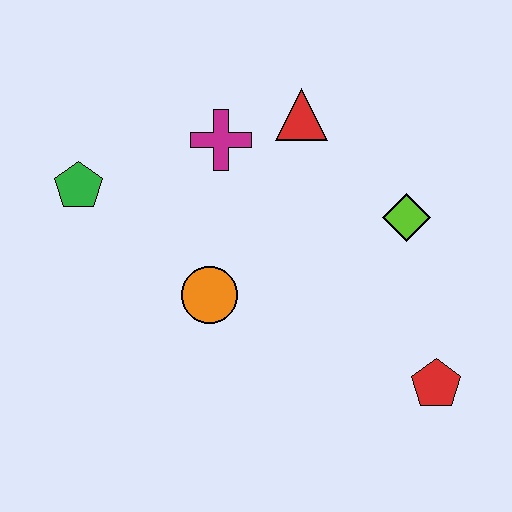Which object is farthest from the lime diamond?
The green pentagon is farthest from the lime diamond.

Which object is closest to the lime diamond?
The red triangle is closest to the lime diamond.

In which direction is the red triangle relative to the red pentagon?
The red triangle is above the red pentagon.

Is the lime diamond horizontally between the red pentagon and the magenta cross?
Yes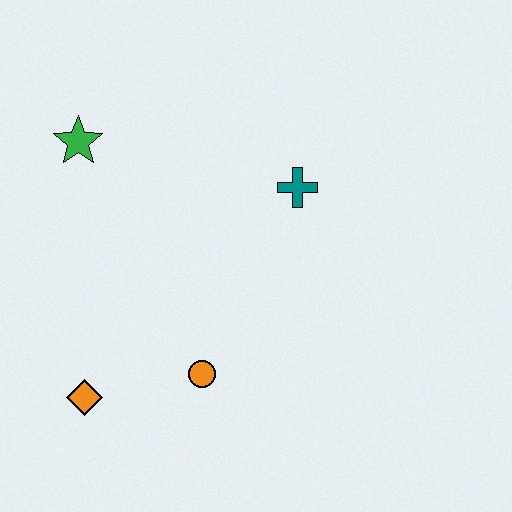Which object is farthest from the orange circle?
The green star is farthest from the orange circle.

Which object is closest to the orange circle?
The orange diamond is closest to the orange circle.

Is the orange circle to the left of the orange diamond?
No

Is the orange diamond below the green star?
Yes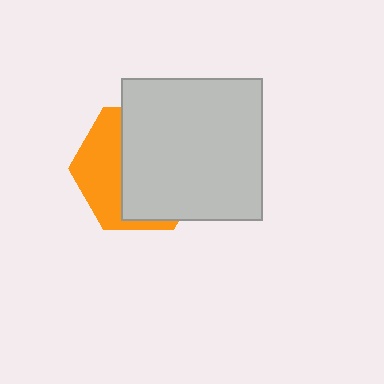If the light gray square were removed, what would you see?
You would see the complete orange hexagon.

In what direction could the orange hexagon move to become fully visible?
The orange hexagon could move left. That would shift it out from behind the light gray square entirely.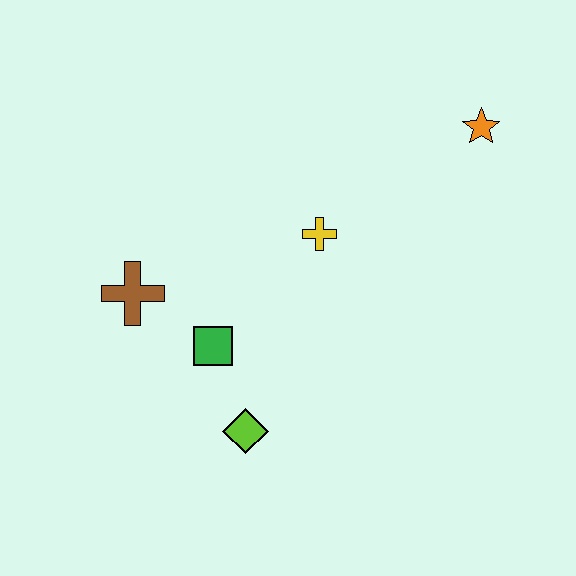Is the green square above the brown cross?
No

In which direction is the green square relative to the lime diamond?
The green square is above the lime diamond.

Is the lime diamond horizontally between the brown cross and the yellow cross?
Yes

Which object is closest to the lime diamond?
The green square is closest to the lime diamond.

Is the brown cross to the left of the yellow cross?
Yes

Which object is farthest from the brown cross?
The orange star is farthest from the brown cross.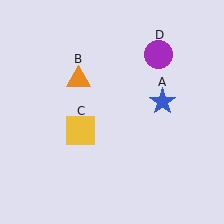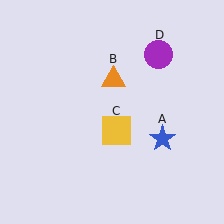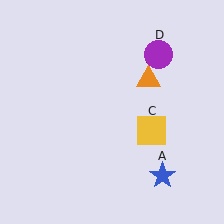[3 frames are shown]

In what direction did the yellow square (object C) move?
The yellow square (object C) moved right.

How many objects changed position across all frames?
3 objects changed position: blue star (object A), orange triangle (object B), yellow square (object C).